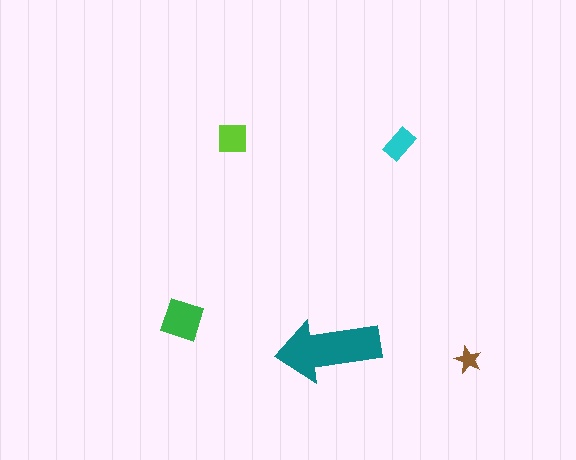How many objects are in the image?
There are 5 objects in the image.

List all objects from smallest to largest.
The brown star, the cyan rectangle, the lime square, the green diamond, the teal arrow.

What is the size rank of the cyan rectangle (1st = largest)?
4th.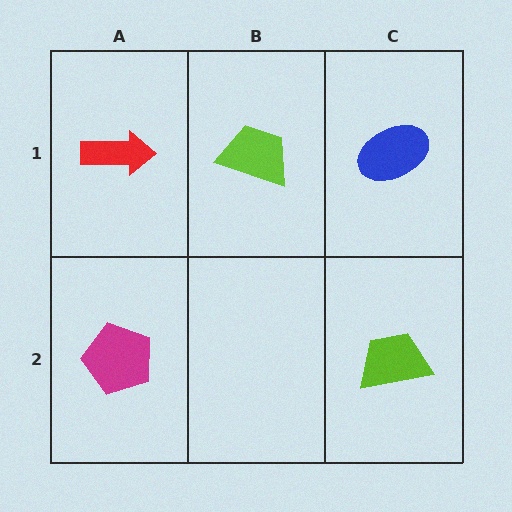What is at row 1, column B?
A lime trapezoid.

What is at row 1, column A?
A red arrow.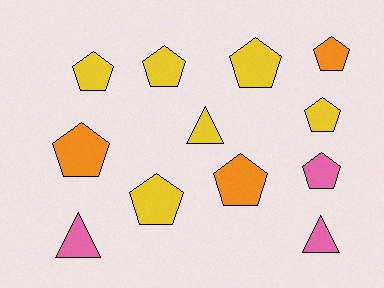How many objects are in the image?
There are 12 objects.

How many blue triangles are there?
There are no blue triangles.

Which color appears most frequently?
Yellow, with 6 objects.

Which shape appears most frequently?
Pentagon, with 9 objects.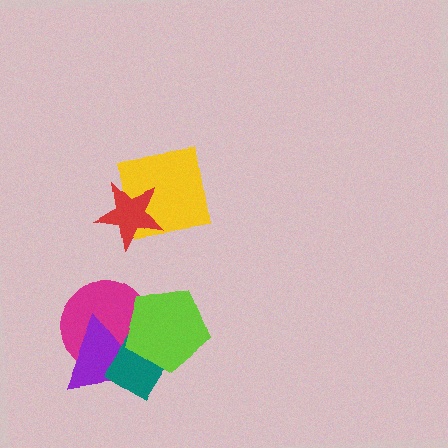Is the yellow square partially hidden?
Yes, it is partially covered by another shape.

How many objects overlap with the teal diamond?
3 objects overlap with the teal diamond.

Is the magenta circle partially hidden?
Yes, it is partially covered by another shape.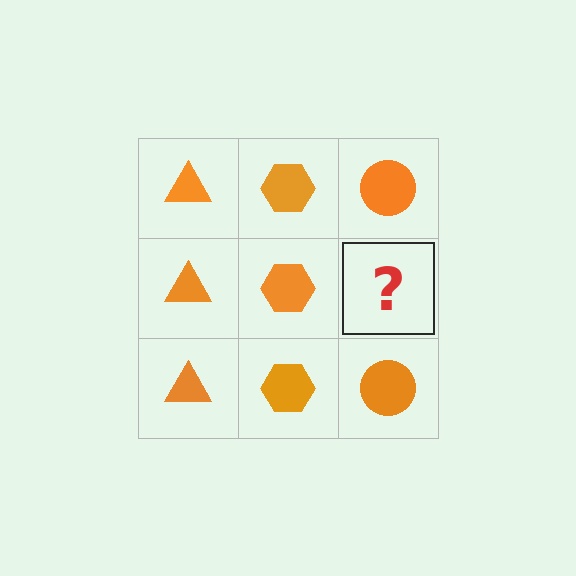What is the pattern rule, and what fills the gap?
The rule is that each column has a consistent shape. The gap should be filled with an orange circle.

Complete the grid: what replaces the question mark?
The question mark should be replaced with an orange circle.